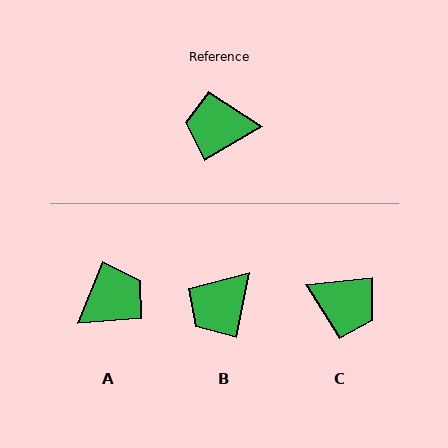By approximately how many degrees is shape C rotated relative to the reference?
Approximately 155 degrees counter-clockwise.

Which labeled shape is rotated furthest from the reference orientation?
C, about 155 degrees away.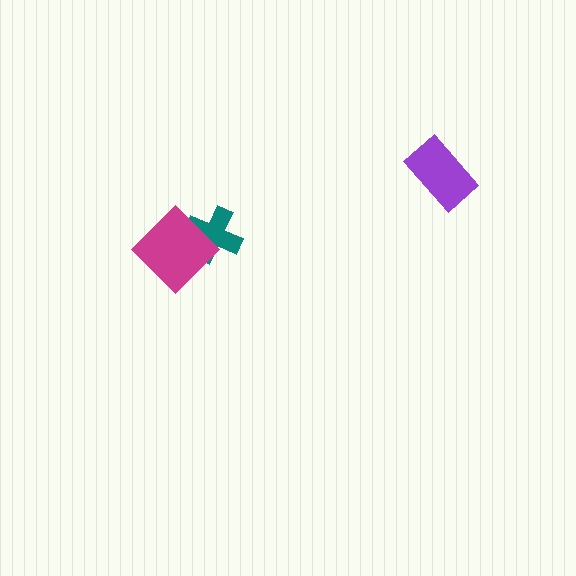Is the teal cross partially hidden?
Yes, it is partially covered by another shape.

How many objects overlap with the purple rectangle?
0 objects overlap with the purple rectangle.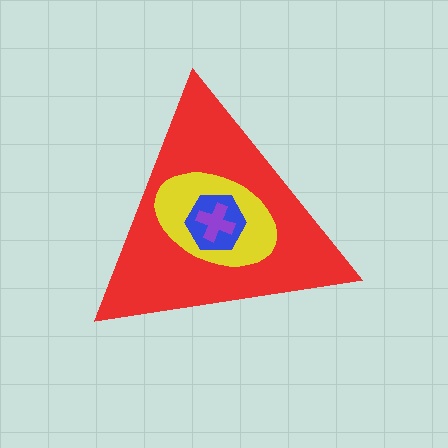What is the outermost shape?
The red triangle.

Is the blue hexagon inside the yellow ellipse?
Yes.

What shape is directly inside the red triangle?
The yellow ellipse.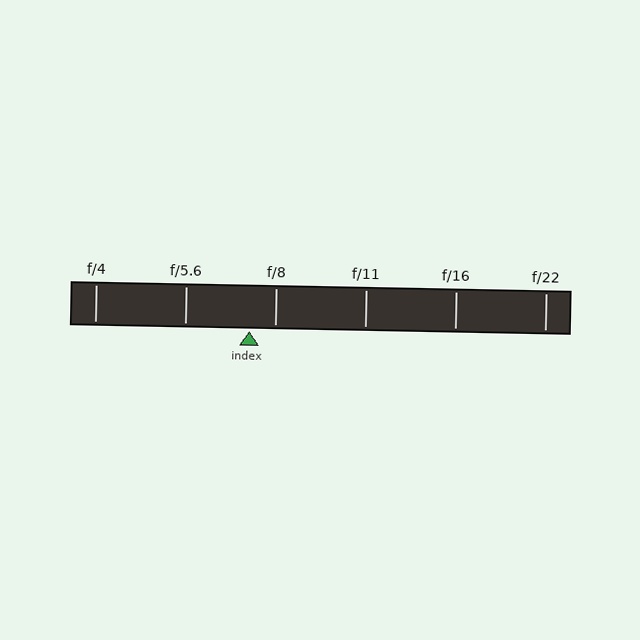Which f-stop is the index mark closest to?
The index mark is closest to f/8.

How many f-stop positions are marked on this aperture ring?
There are 6 f-stop positions marked.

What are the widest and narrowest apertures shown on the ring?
The widest aperture shown is f/4 and the narrowest is f/22.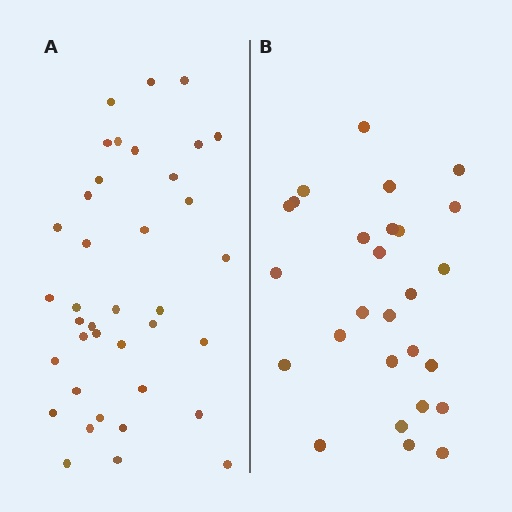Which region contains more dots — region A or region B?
Region A (the left region) has more dots.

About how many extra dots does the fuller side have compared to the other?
Region A has roughly 12 or so more dots than region B.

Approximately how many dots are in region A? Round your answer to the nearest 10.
About 40 dots. (The exact count is 38, which rounds to 40.)